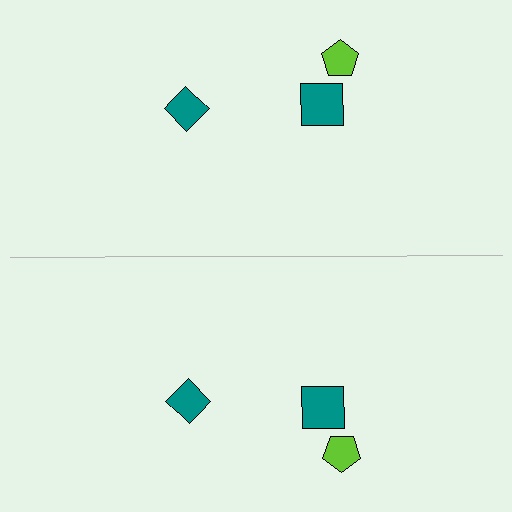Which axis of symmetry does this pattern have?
The pattern has a horizontal axis of symmetry running through the center of the image.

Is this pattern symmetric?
Yes, this pattern has bilateral (reflection) symmetry.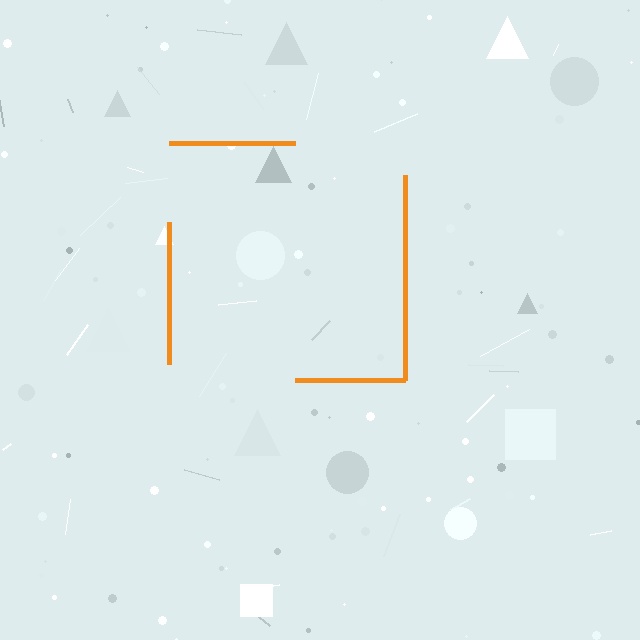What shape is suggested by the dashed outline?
The dashed outline suggests a square.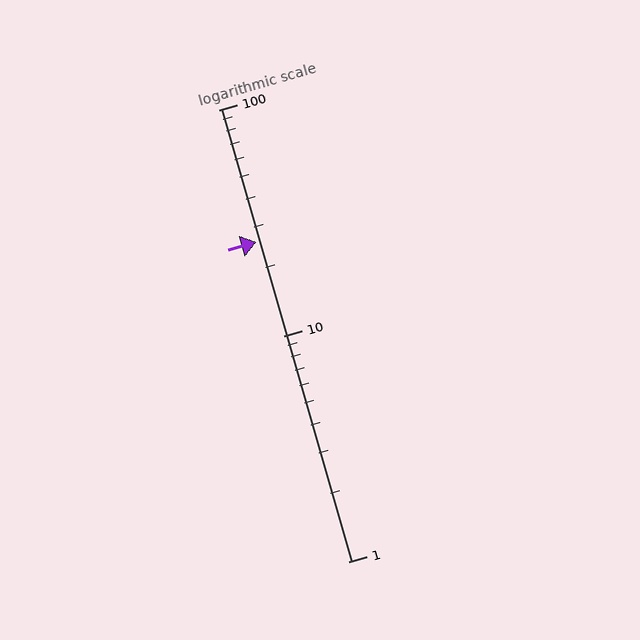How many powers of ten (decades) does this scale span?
The scale spans 2 decades, from 1 to 100.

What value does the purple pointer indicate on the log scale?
The pointer indicates approximately 26.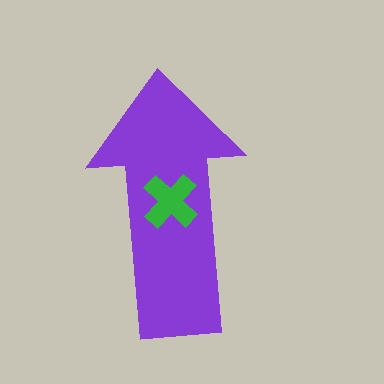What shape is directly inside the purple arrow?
The green cross.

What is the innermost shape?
The green cross.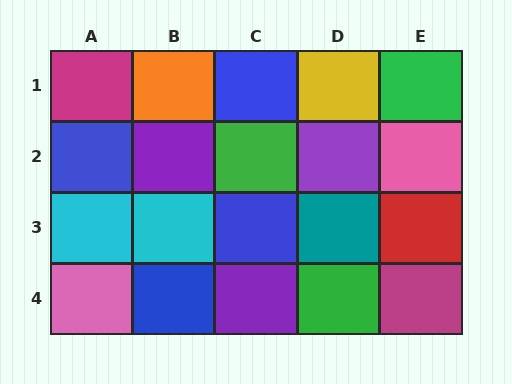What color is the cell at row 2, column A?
Blue.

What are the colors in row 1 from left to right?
Magenta, orange, blue, yellow, green.